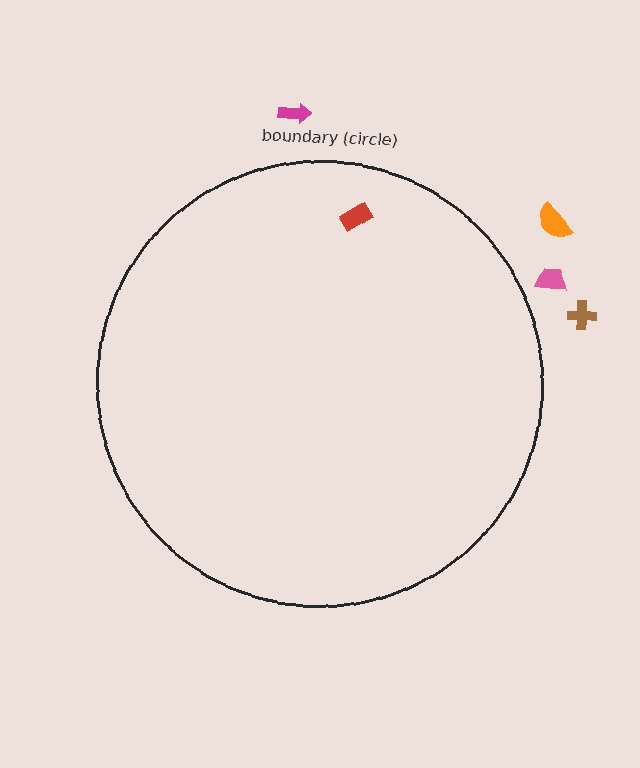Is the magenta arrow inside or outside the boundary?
Outside.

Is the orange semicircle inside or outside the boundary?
Outside.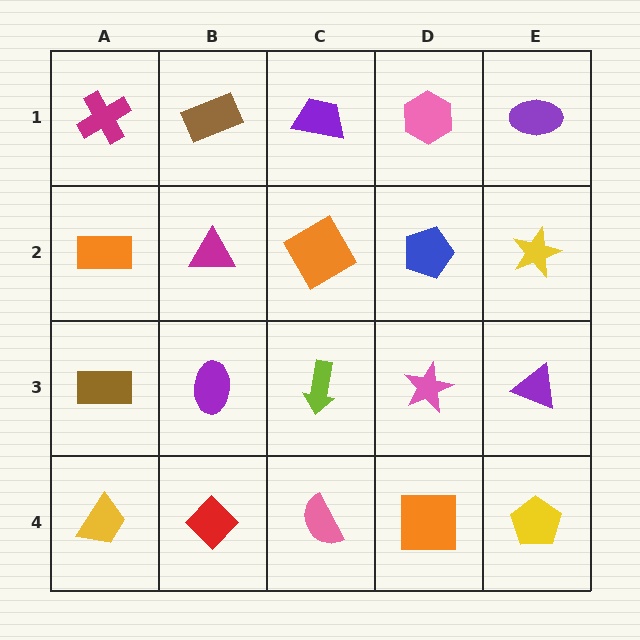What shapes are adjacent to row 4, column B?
A purple ellipse (row 3, column B), a yellow trapezoid (row 4, column A), a pink semicircle (row 4, column C).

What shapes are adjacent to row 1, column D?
A blue pentagon (row 2, column D), a purple trapezoid (row 1, column C), a purple ellipse (row 1, column E).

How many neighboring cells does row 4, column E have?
2.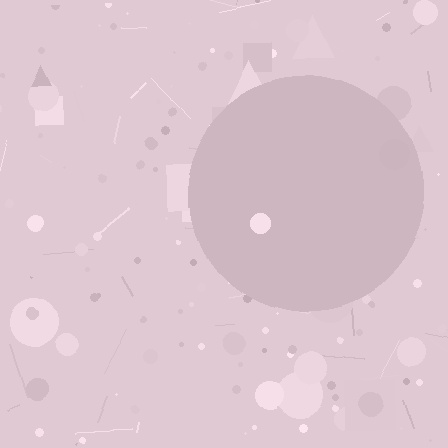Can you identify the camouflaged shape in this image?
The camouflaged shape is a circle.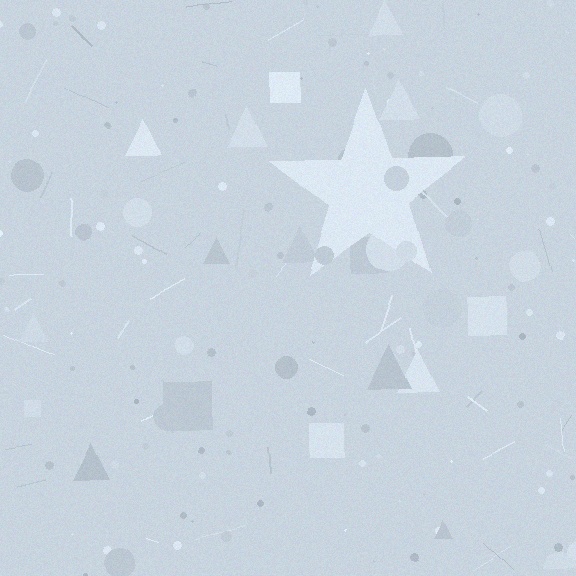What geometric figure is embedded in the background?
A star is embedded in the background.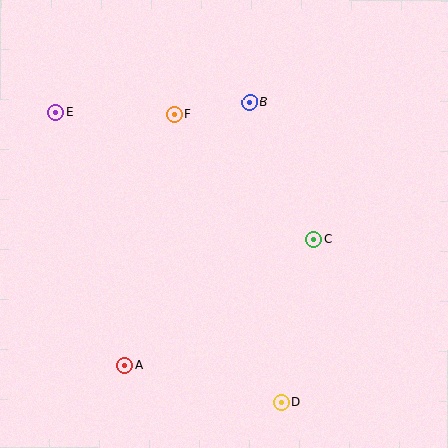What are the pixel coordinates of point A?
Point A is at (125, 365).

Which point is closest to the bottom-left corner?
Point A is closest to the bottom-left corner.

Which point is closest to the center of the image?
Point C at (314, 240) is closest to the center.